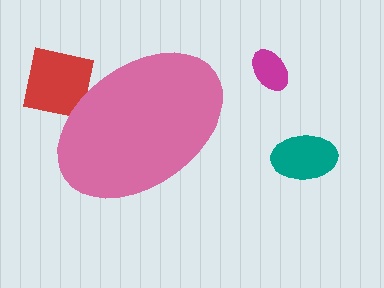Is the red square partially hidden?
Yes, the red square is partially hidden behind the pink ellipse.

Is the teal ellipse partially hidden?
No, the teal ellipse is fully visible.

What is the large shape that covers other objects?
A pink ellipse.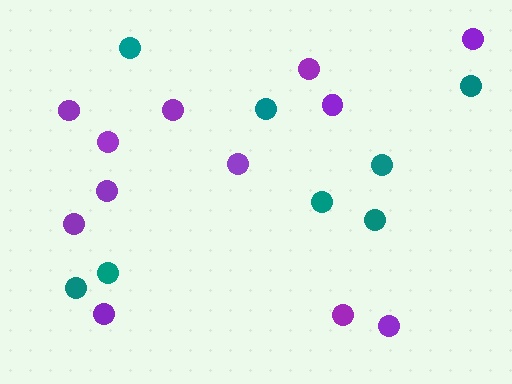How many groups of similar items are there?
There are 2 groups: one group of teal circles (8) and one group of purple circles (12).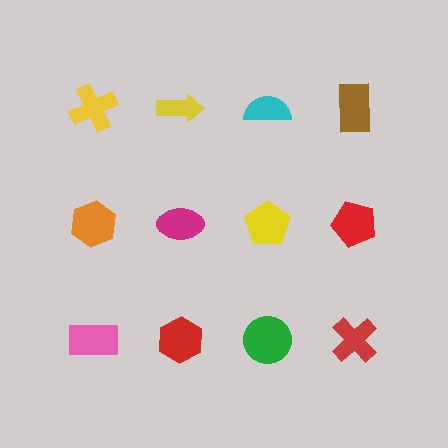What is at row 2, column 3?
A yellow pentagon.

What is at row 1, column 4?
A brown rectangle.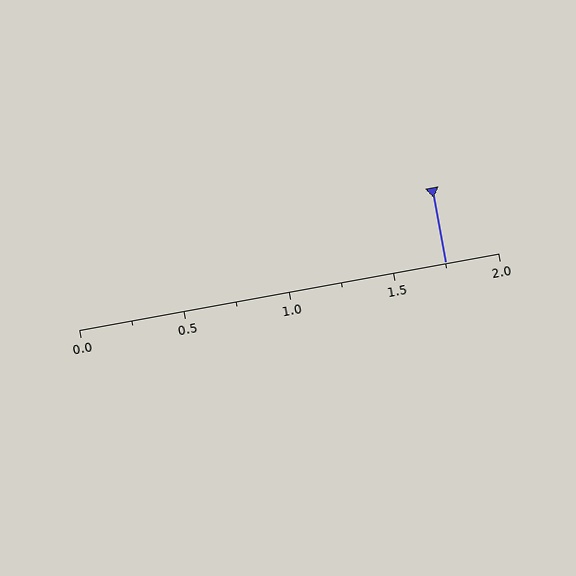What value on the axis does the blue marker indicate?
The marker indicates approximately 1.75.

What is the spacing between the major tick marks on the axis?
The major ticks are spaced 0.5 apart.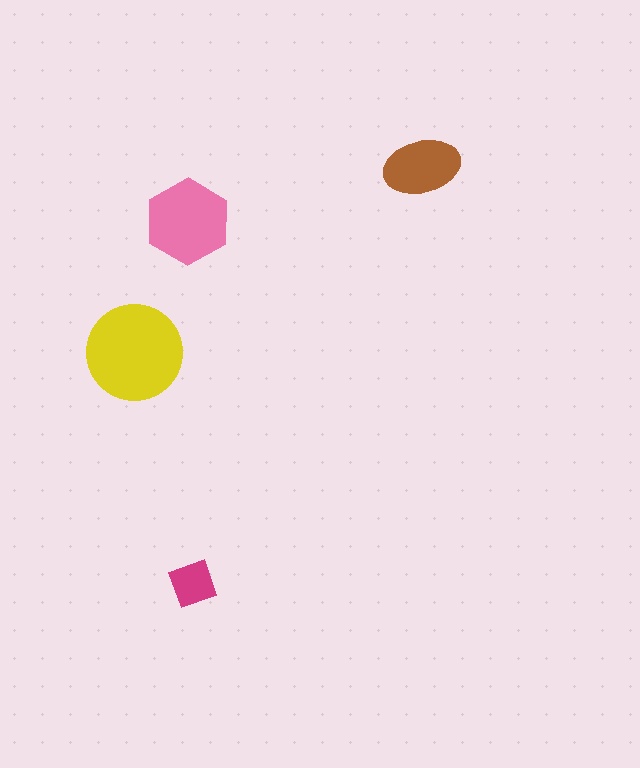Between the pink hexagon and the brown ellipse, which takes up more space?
The pink hexagon.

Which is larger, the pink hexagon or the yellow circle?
The yellow circle.